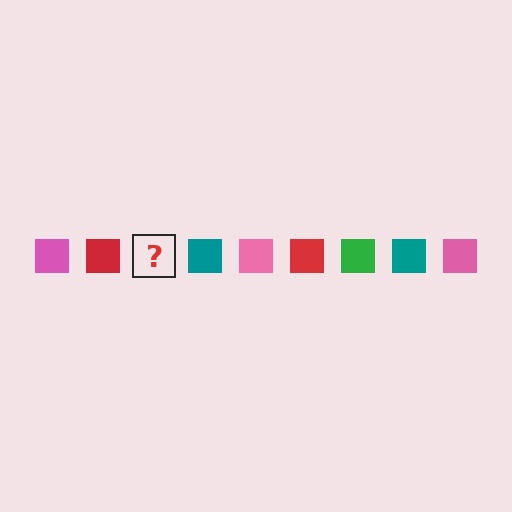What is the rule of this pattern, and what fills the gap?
The rule is that the pattern cycles through pink, red, green, teal squares. The gap should be filled with a green square.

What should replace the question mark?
The question mark should be replaced with a green square.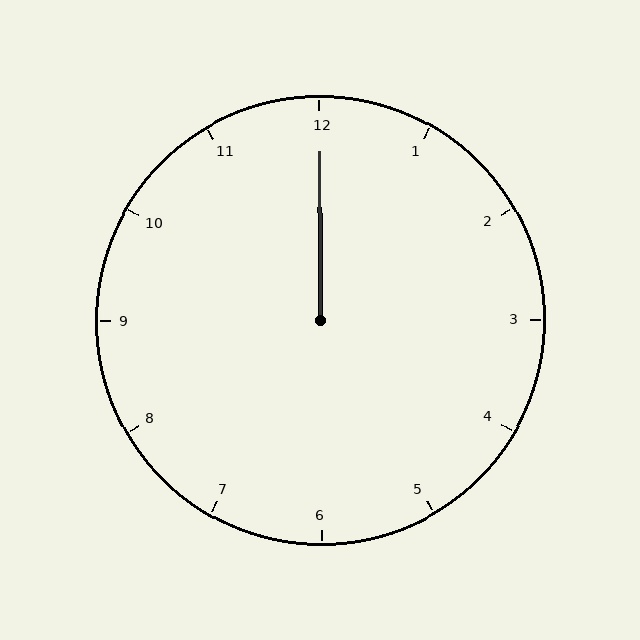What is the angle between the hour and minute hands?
Approximately 0 degrees.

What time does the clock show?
12:00.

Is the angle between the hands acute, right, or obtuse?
It is acute.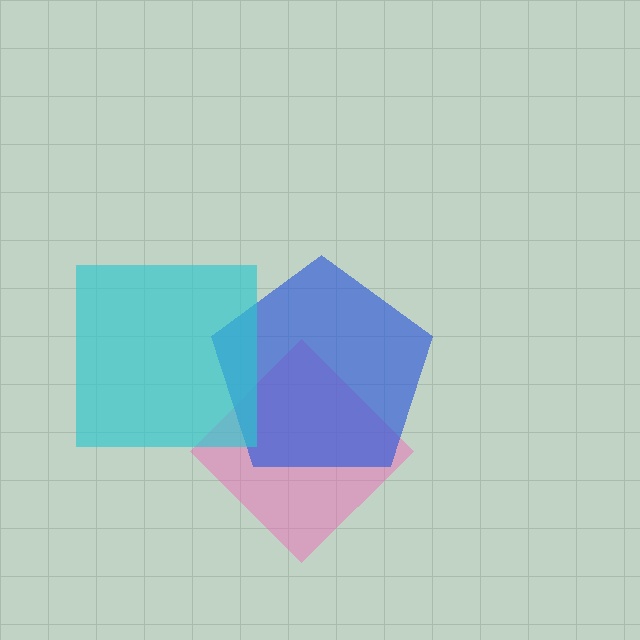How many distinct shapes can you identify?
There are 3 distinct shapes: a pink diamond, a blue pentagon, a cyan square.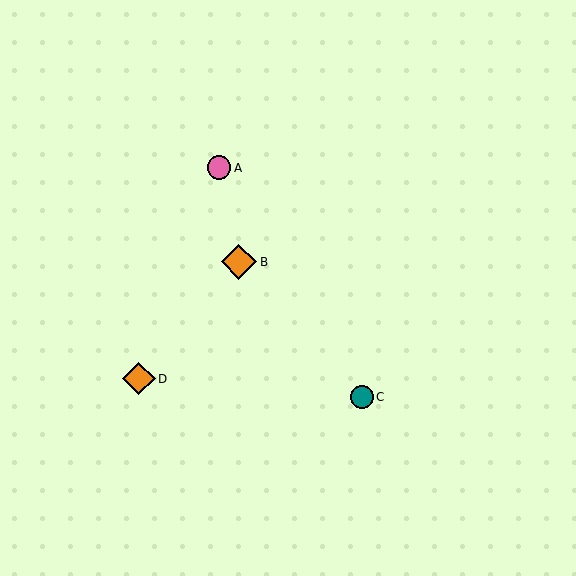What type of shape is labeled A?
Shape A is a pink circle.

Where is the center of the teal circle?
The center of the teal circle is at (362, 397).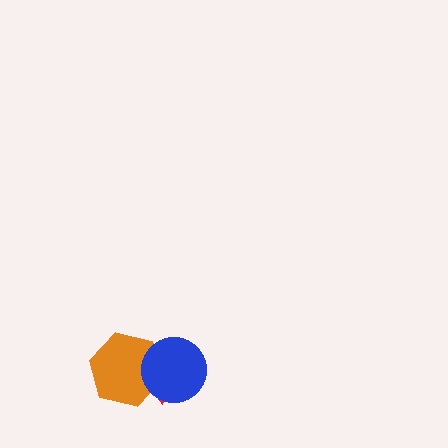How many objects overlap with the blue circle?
2 objects overlap with the blue circle.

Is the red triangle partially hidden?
Yes, it is partially covered by another shape.